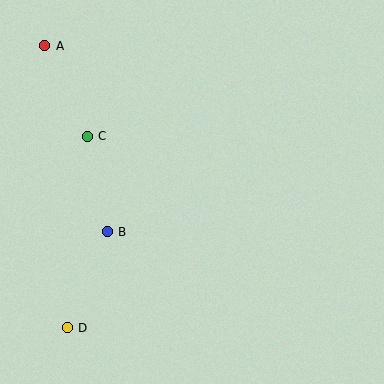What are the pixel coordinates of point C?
Point C is at (87, 136).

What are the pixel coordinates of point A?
Point A is at (45, 46).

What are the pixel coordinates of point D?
Point D is at (67, 328).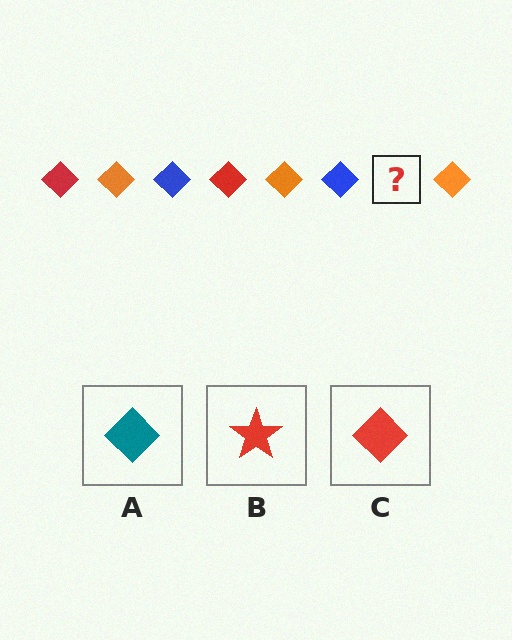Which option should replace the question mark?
Option C.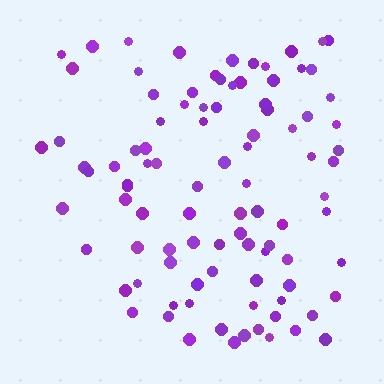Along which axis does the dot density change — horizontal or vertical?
Horizontal.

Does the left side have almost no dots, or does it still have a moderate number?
Still a moderate number, just noticeably fewer than the right.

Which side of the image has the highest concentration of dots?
The right.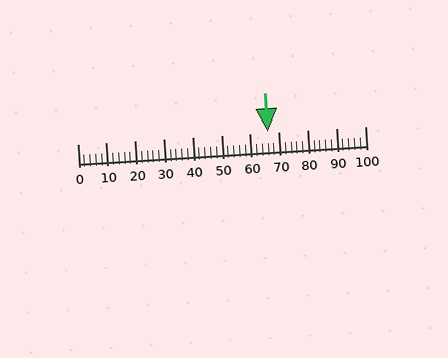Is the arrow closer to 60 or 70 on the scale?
The arrow is closer to 70.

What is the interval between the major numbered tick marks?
The major tick marks are spaced 10 units apart.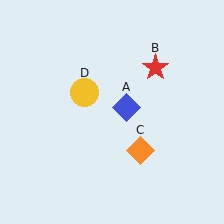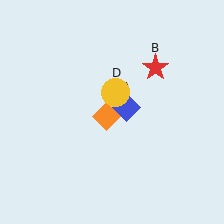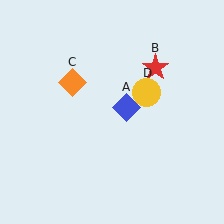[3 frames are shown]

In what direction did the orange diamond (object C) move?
The orange diamond (object C) moved up and to the left.